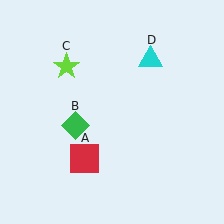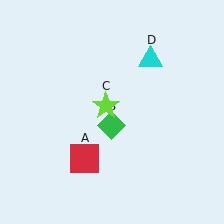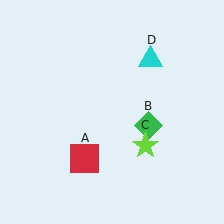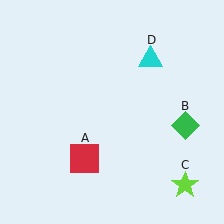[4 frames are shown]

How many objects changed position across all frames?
2 objects changed position: green diamond (object B), lime star (object C).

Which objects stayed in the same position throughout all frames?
Red square (object A) and cyan triangle (object D) remained stationary.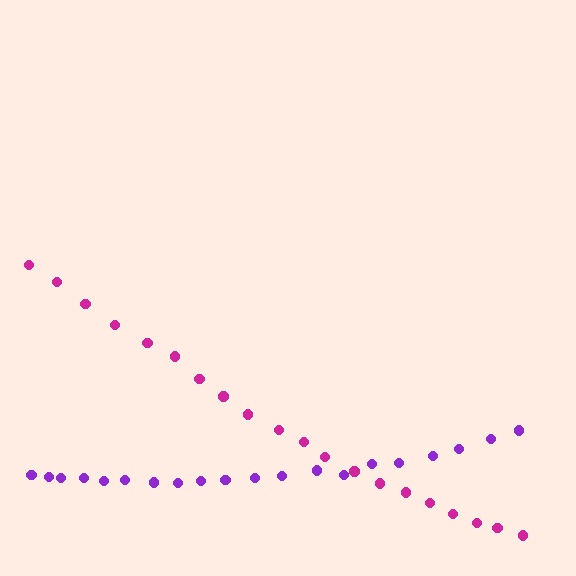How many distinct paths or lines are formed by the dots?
There are 2 distinct paths.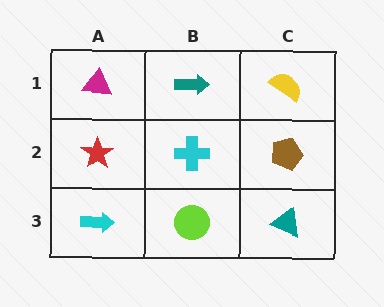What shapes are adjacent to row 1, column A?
A red star (row 2, column A), a teal arrow (row 1, column B).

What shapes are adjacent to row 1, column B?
A cyan cross (row 2, column B), a magenta triangle (row 1, column A), a yellow semicircle (row 1, column C).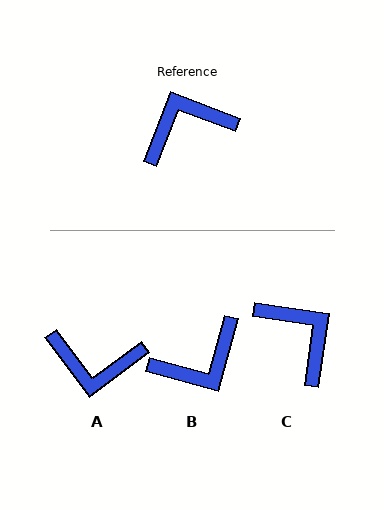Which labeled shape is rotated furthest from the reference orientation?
B, about 174 degrees away.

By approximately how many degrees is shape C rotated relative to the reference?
Approximately 77 degrees clockwise.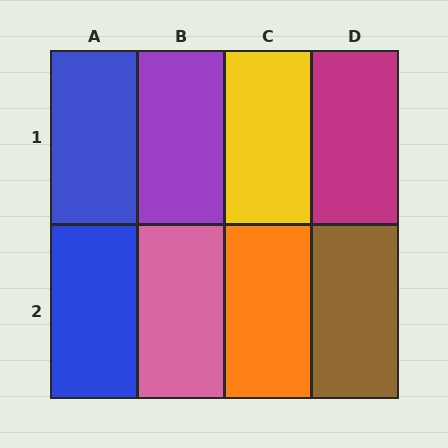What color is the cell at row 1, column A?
Blue.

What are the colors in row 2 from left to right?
Blue, pink, orange, brown.